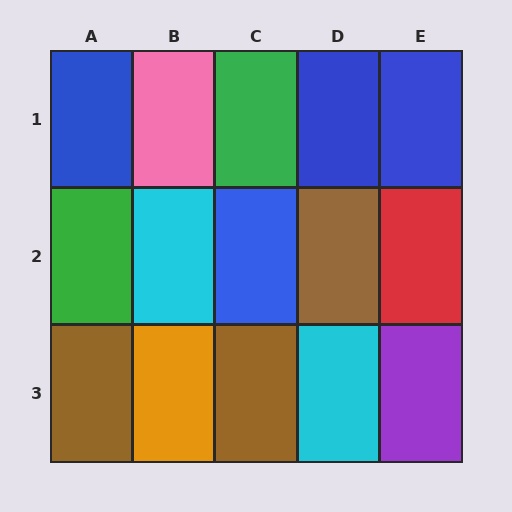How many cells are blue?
4 cells are blue.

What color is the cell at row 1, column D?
Blue.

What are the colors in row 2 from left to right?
Green, cyan, blue, brown, red.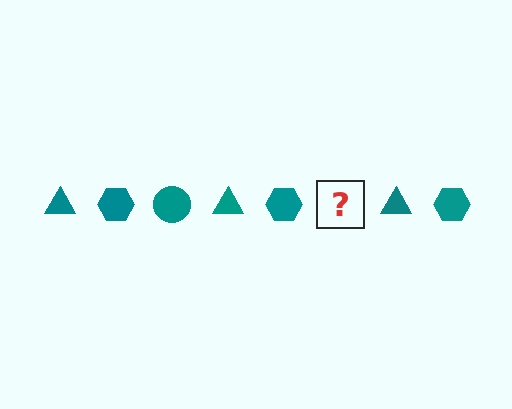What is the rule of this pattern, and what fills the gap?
The rule is that the pattern cycles through triangle, hexagon, circle shapes in teal. The gap should be filled with a teal circle.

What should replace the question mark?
The question mark should be replaced with a teal circle.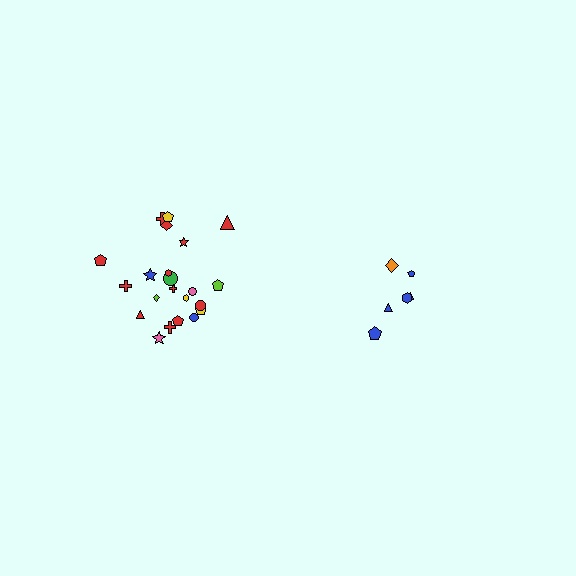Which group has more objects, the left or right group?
The left group.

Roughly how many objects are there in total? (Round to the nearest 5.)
Roughly 30 objects in total.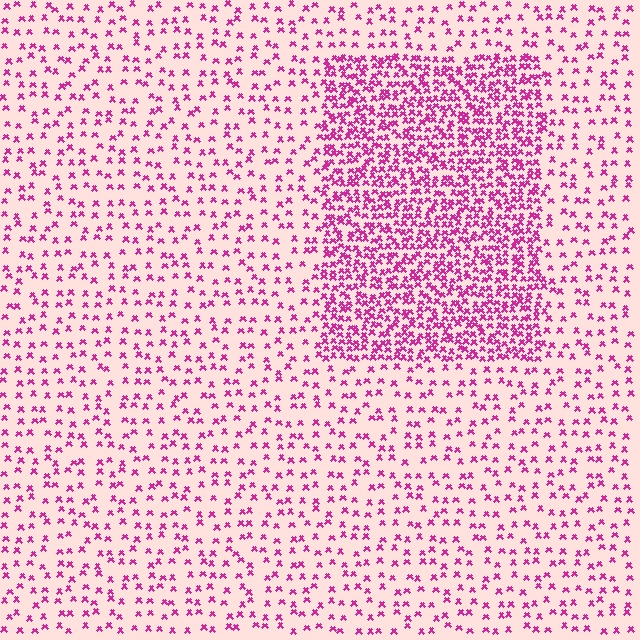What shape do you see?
I see a rectangle.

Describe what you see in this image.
The image contains small magenta elements arranged at two different densities. A rectangle-shaped region is visible where the elements are more densely packed than the surrounding area.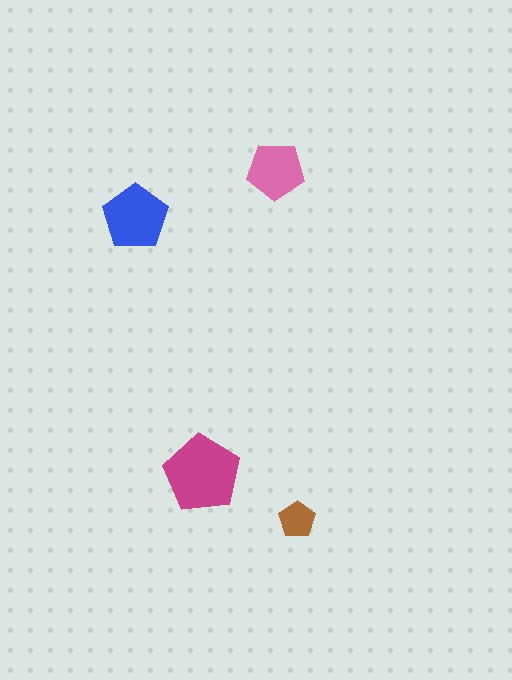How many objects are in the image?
There are 4 objects in the image.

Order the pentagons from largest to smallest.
the magenta one, the blue one, the pink one, the brown one.